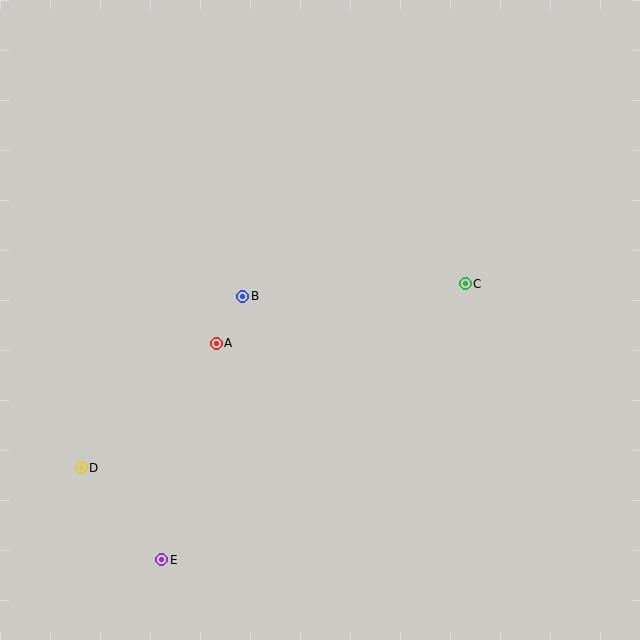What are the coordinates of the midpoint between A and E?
The midpoint between A and E is at (189, 451).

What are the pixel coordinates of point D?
Point D is at (81, 468).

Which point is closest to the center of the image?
Point B at (243, 296) is closest to the center.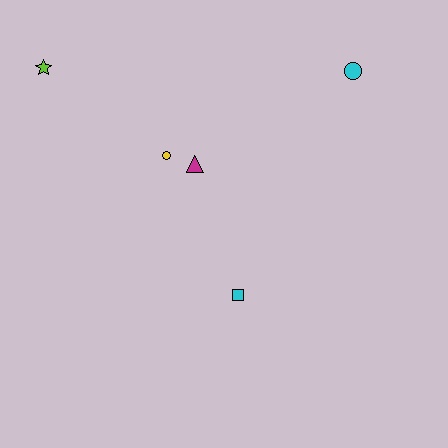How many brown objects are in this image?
There are no brown objects.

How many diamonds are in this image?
There are no diamonds.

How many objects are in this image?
There are 5 objects.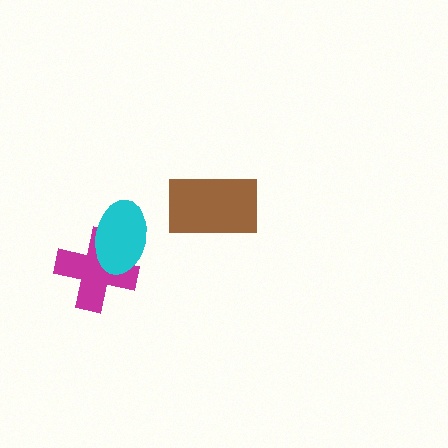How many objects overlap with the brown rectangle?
0 objects overlap with the brown rectangle.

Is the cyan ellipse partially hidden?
No, no other shape covers it.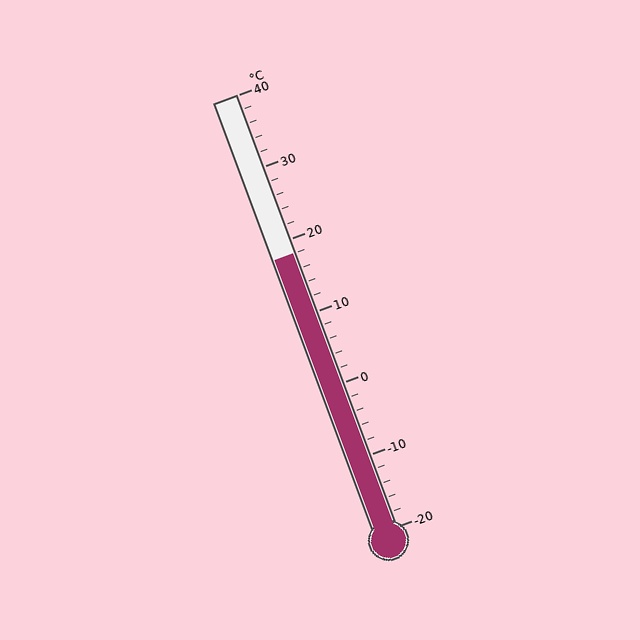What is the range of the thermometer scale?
The thermometer scale ranges from -20°C to 40°C.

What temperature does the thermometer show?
The thermometer shows approximately 18°C.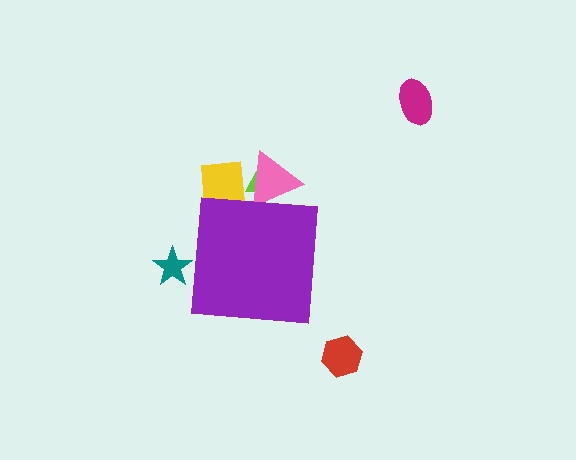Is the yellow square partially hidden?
Yes, the yellow square is partially hidden behind the purple square.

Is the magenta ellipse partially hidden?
No, the magenta ellipse is fully visible.